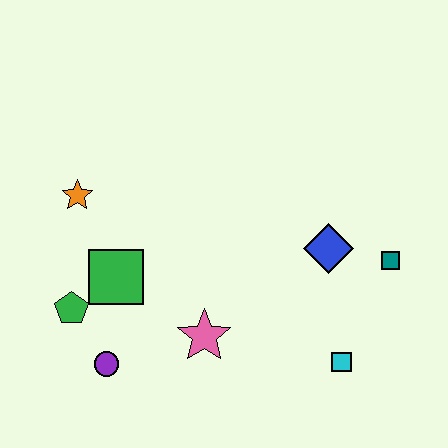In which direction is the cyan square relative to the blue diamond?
The cyan square is below the blue diamond.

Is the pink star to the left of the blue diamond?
Yes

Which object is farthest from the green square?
The teal square is farthest from the green square.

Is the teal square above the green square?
Yes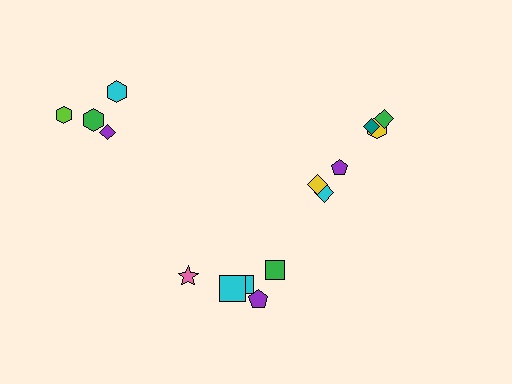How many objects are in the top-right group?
There are 6 objects.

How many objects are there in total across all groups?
There are 15 objects.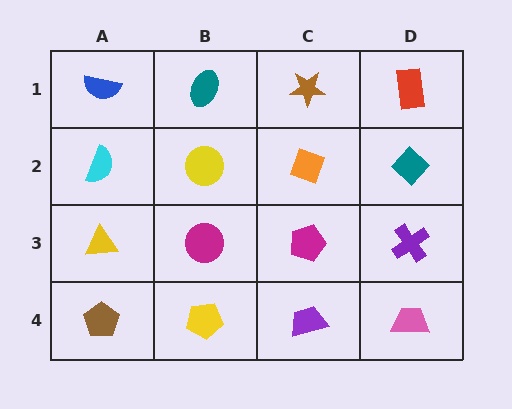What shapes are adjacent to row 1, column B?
A yellow circle (row 2, column B), a blue semicircle (row 1, column A), a brown star (row 1, column C).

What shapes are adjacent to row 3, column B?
A yellow circle (row 2, column B), a yellow pentagon (row 4, column B), a yellow triangle (row 3, column A), a magenta pentagon (row 3, column C).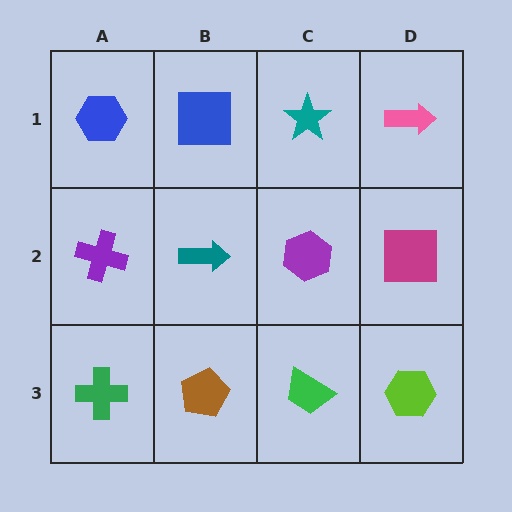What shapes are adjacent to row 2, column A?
A blue hexagon (row 1, column A), a green cross (row 3, column A), a teal arrow (row 2, column B).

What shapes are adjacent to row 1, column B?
A teal arrow (row 2, column B), a blue hexagon (row 1, column A), a teal star (row 1, column C).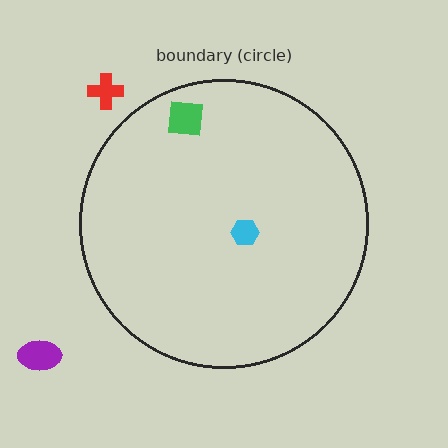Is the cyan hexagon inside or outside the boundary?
Inside.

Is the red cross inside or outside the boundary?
Outside.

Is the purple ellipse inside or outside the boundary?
Outside.